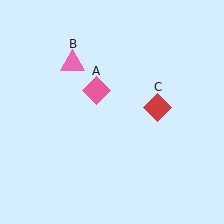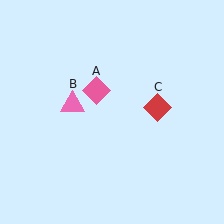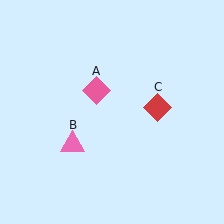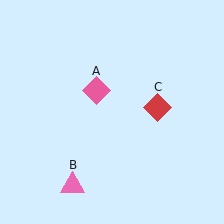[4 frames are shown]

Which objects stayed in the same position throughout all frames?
Pink diamond (object A) and red diamond (object C) remained stationary.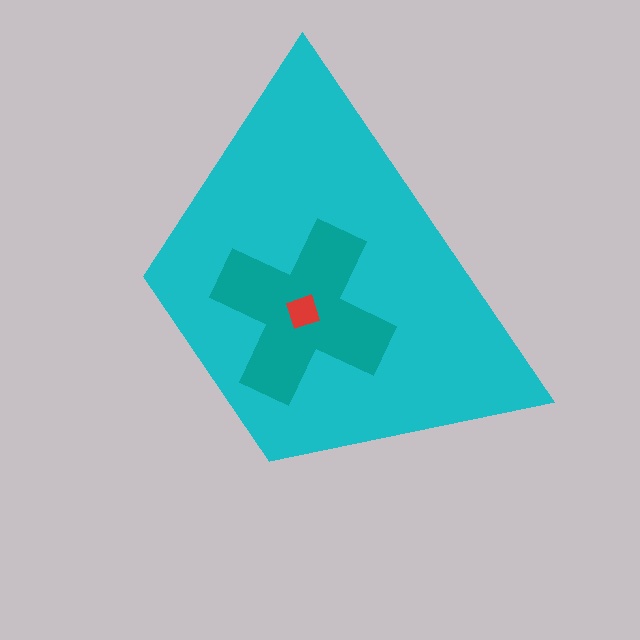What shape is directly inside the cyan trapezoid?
The teal cross.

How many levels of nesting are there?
3.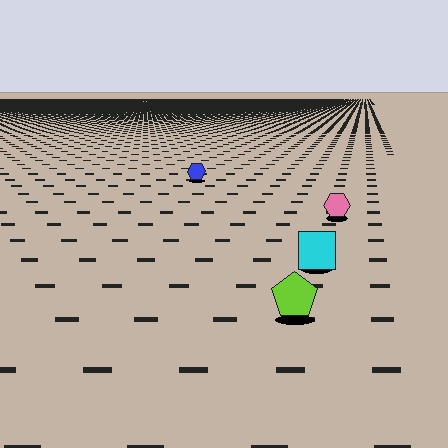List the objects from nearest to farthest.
From nearest to farthest: the lime pentagon, the cyan square, the pink hexagon, the blue hexagon.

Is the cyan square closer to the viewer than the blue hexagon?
Yes. The cyan square is closer — you can tell from the texture gradient: the ground texture is coarser near it.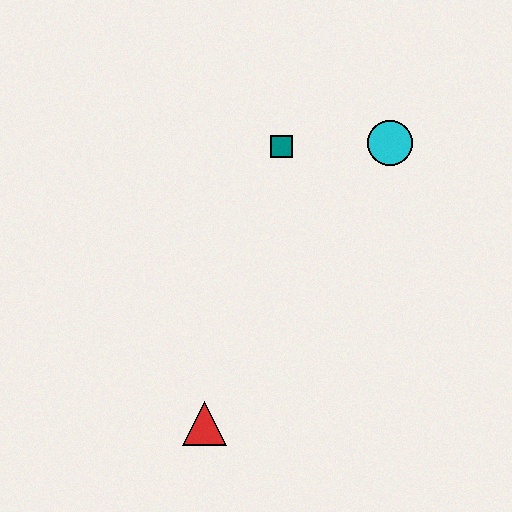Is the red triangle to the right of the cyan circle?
No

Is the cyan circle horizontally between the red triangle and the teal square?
No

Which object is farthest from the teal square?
The red triangle is farthest from the teal square.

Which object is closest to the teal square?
The cyan circle is closest to the teal square.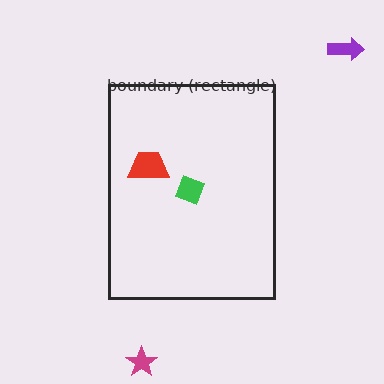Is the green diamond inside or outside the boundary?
Inside.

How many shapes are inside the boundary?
2 inside, 2 outside.